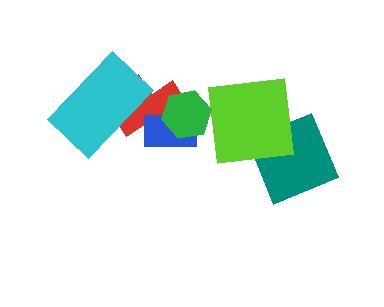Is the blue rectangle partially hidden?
Yes, it is partially covered by another shape.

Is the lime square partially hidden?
No, no other shape covers it.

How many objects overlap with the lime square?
1 object overlaps with the lime square.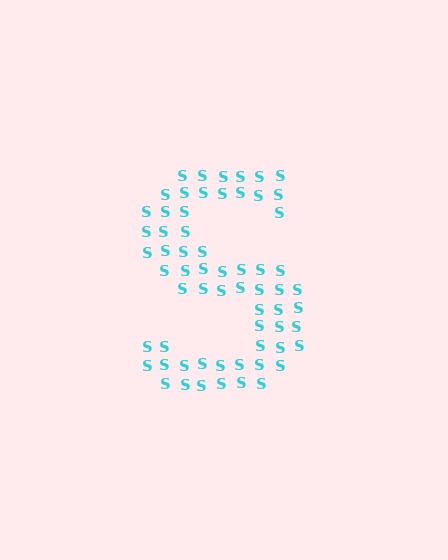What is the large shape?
The large shape is the letter S.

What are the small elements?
The small elements are letter S's.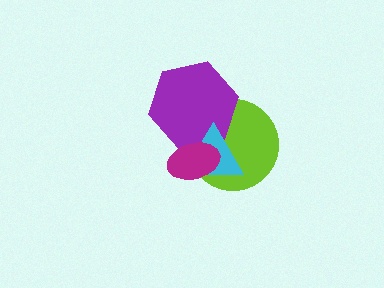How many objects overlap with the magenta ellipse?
3 objects overlap with the magenta ellipse.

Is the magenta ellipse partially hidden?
No, no other shape covers it.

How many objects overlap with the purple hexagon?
3 objects overlap with the purple hexagon.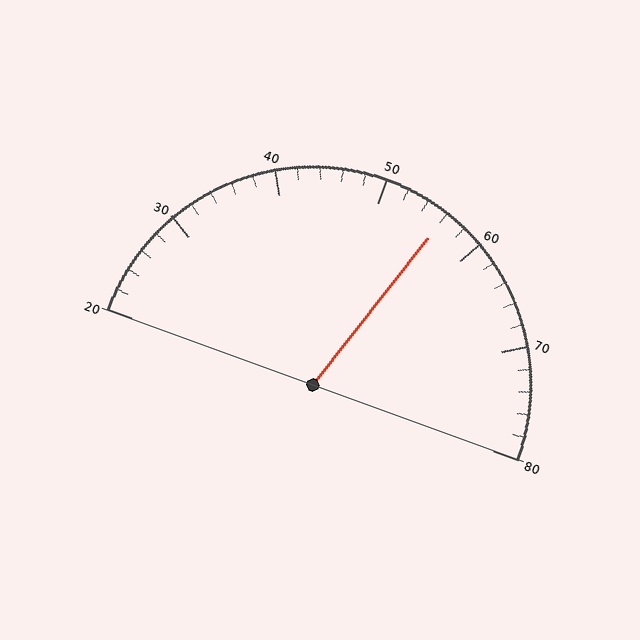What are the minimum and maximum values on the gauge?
The gauge ranges from 20 to 80.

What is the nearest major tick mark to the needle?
The nearest major tick mark is 60.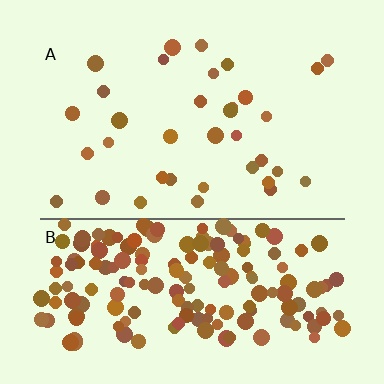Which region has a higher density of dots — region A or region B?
B (the bottom).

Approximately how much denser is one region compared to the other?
Approximately 5.2× — region B over region A.